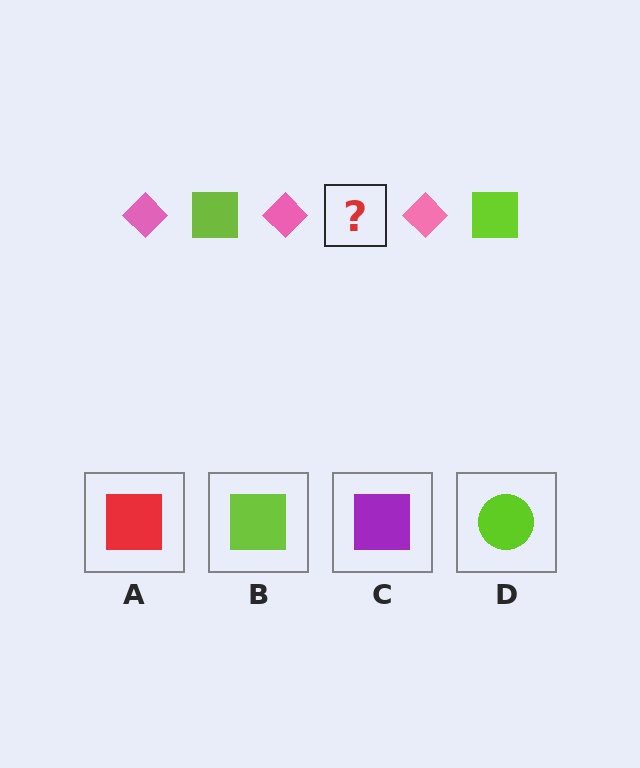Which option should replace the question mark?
Option B.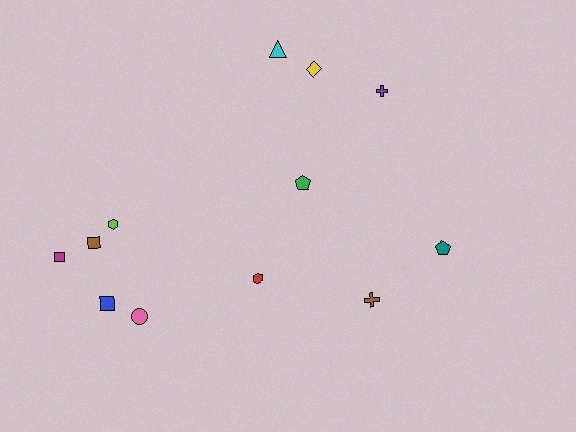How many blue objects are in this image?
There is 1 blue object.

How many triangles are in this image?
There is 1 triangle.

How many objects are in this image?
There are 12 objects.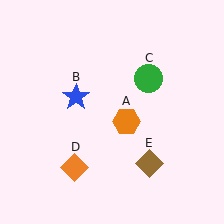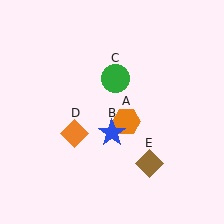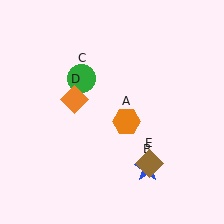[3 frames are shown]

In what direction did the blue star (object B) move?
The blue star (object B) moved down and to the right.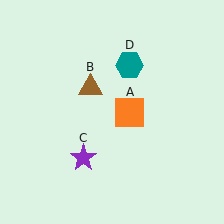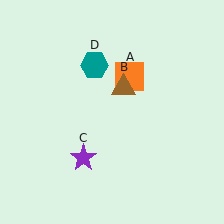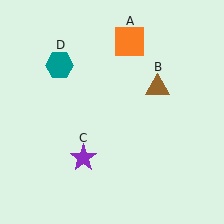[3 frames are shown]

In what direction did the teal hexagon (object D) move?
The teal hexagon (object D) moved left.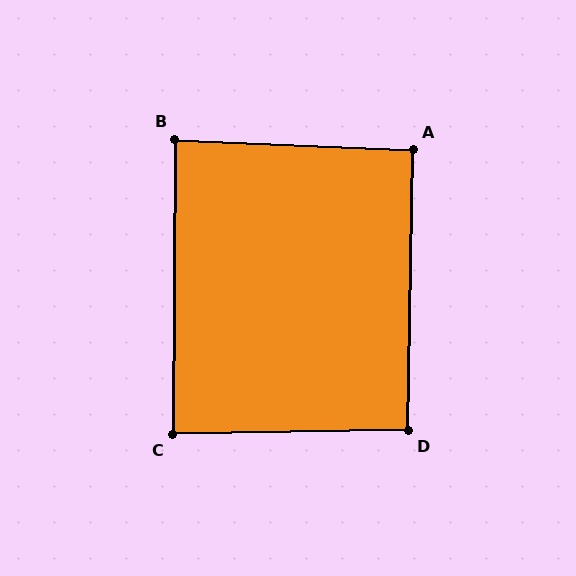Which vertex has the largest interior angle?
D, at approximately 92 degrees.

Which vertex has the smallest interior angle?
B, at approximately 88 degrees.